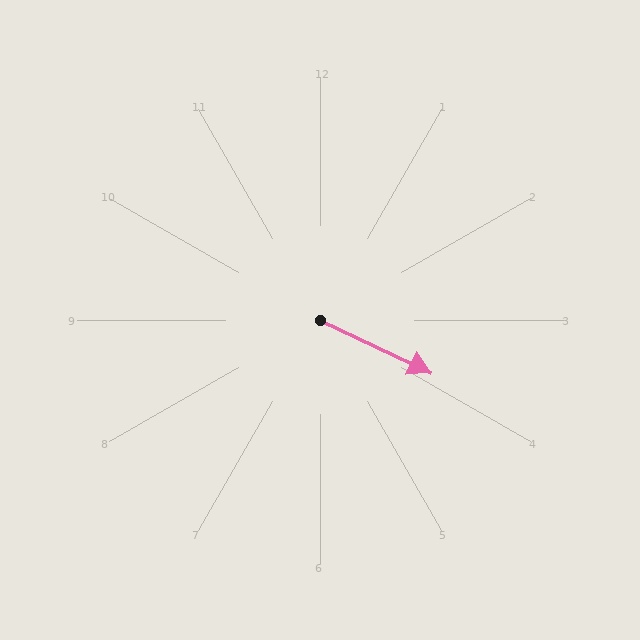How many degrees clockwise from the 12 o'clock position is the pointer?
Approximately 115 degrees.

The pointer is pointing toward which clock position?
Roughly 4 o'clock.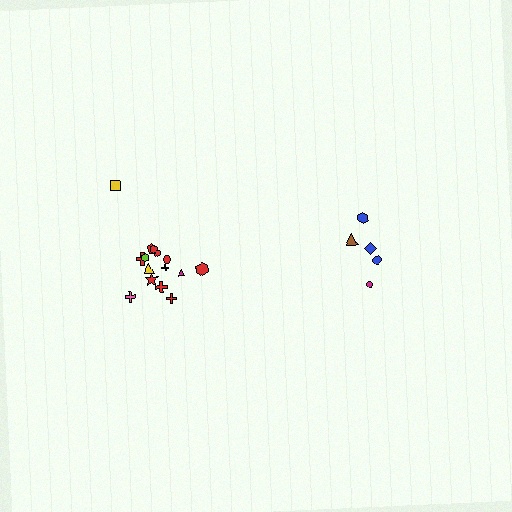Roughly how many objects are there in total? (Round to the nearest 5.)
Roughly 20 objects in total.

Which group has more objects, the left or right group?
The left group.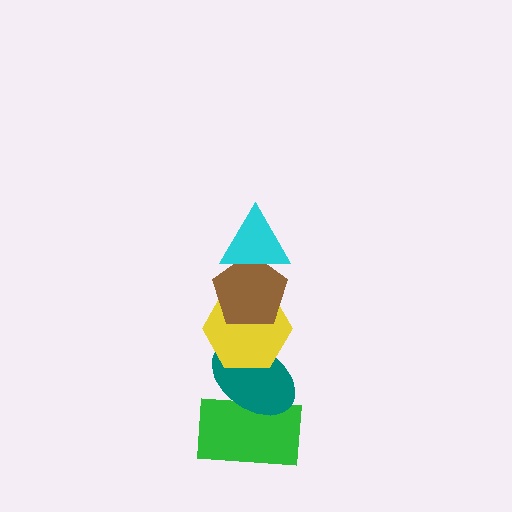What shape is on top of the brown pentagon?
The cyan triangle is on top of the brown pentagon.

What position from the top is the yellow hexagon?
The yellow hexagon is 3rd from the top.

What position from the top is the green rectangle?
The green rectangle is 5th from the top.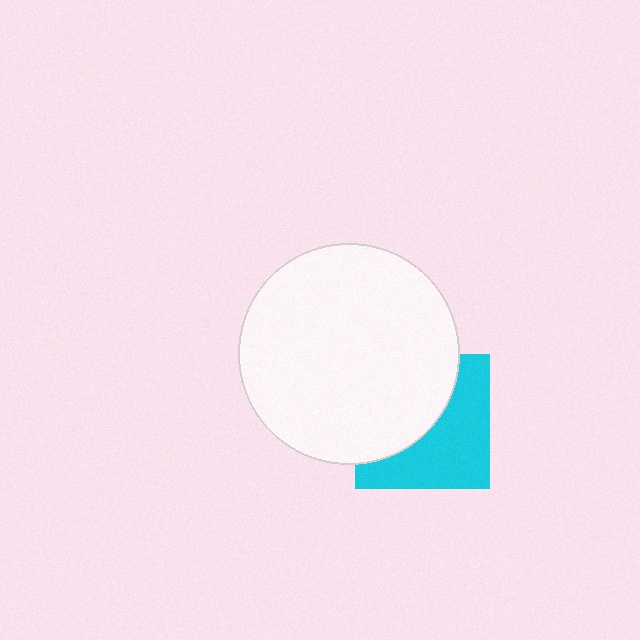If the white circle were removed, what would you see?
You would see the complete cyan square.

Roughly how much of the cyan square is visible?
About half of it is visible (roughly 51%).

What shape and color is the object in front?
The object in front is a white circle.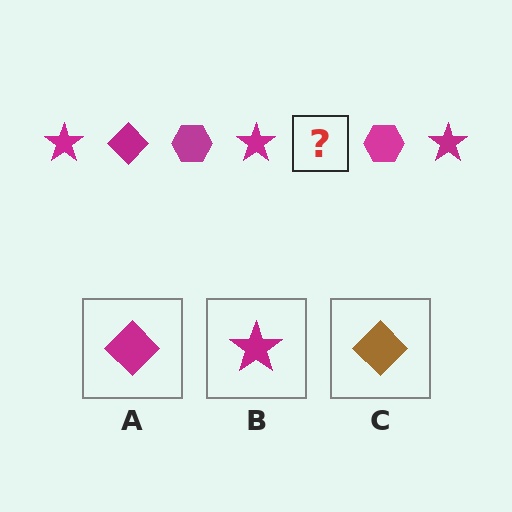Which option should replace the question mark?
Option A.